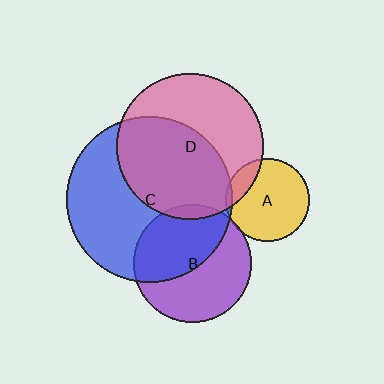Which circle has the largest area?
Circle C (blue).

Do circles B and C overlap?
Yes.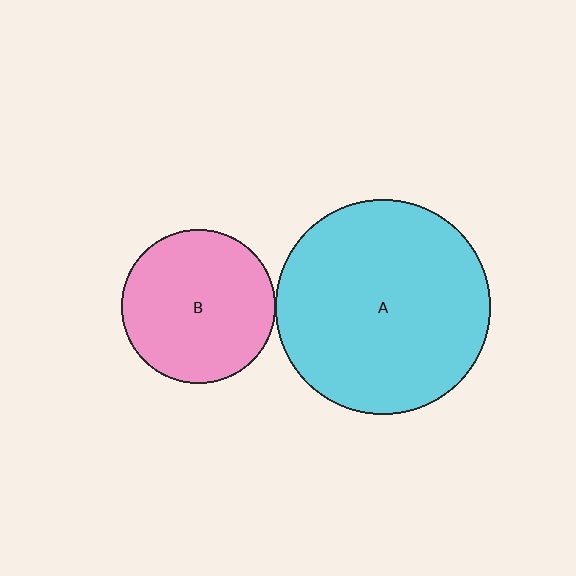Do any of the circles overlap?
No, none of the circles overlap.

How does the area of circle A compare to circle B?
Approximately 1.9 times.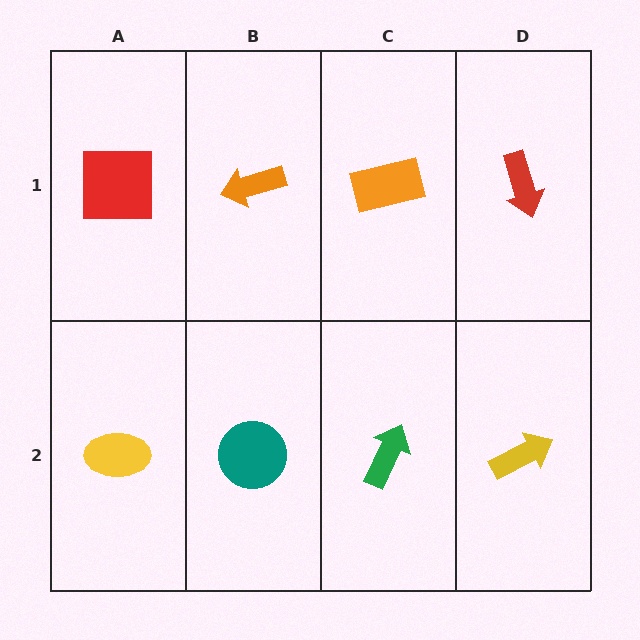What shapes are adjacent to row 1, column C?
A green arrow (row 2, column C), an orange arrow (row 1, column B), a red arrow (row 1, column D).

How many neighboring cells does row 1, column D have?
2.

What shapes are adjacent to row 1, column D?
A yellow arrow (row 2, column D), an orange rectangle (row 1, column C).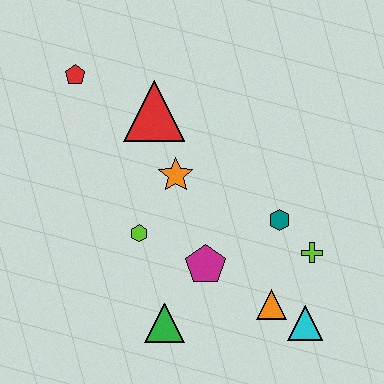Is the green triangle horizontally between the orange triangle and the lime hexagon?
Yes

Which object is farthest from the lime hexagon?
The cyan triangle is farthest from the lime hexagon.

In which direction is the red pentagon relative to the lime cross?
The red pentagon is to the left of the lime cross.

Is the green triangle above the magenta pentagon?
No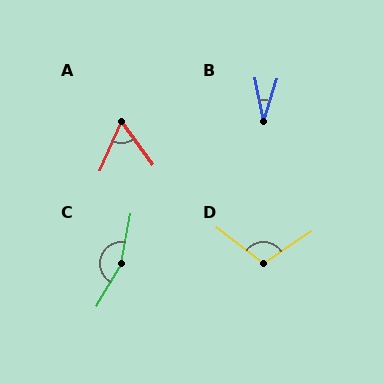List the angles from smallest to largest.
B (28°), A (60°), D (109°), C (161°).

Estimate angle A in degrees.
Approximately 60 degrees.